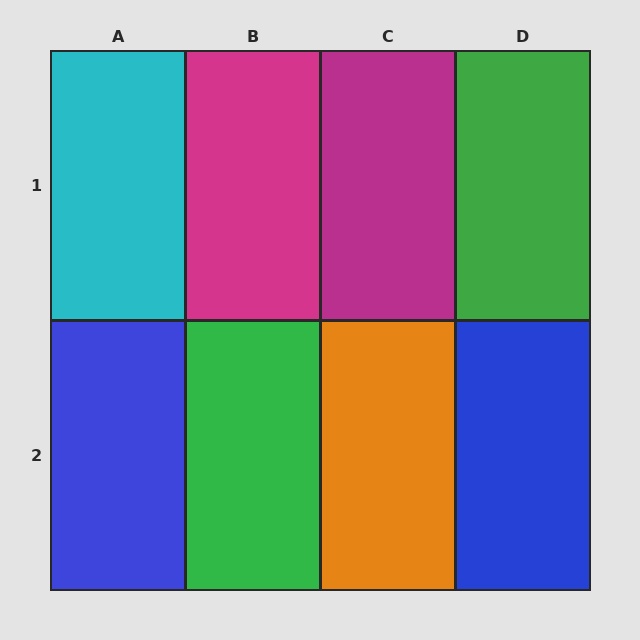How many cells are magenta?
2 cells are magenta.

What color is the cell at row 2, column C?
Orange.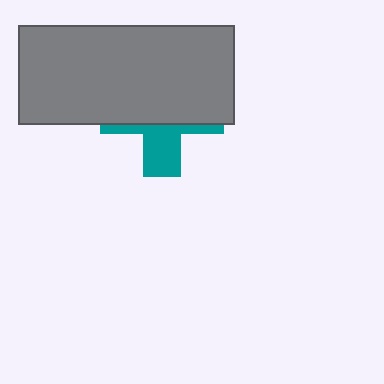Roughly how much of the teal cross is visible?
A small part of it is visible (roughly 33%).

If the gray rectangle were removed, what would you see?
You would see the complete teal cross.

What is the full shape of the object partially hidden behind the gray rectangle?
The partially hidden object is a teal cross.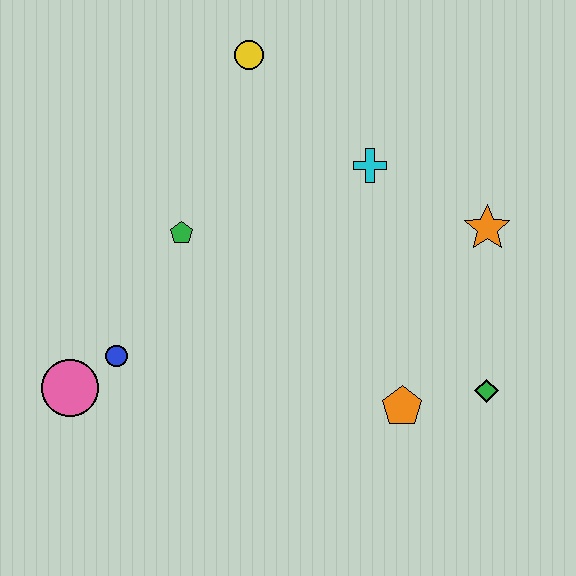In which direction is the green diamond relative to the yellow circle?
The green diamond is below the yellow circle.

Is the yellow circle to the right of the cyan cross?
No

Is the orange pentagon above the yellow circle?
No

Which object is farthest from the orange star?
The pink circle is farthest from the orange star.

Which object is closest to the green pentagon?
The blue circle is closest to the green pentagon.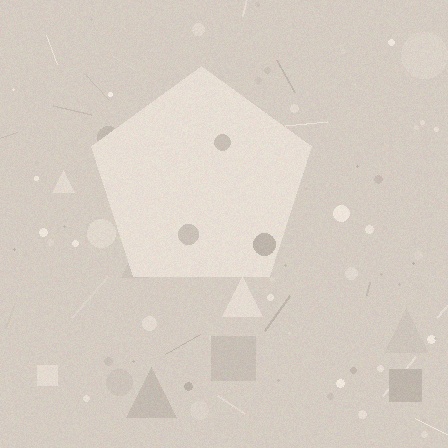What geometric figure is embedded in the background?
A pentagon is embedded in the background.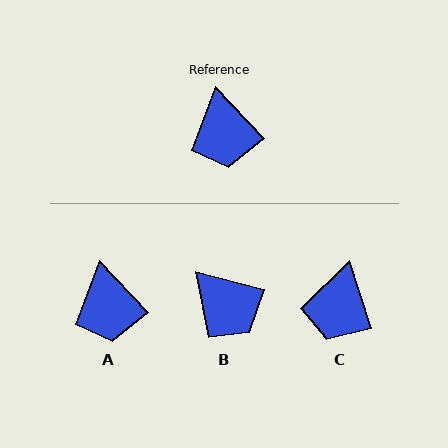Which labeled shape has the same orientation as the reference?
A.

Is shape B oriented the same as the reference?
No, it is off by about 32 degrees.